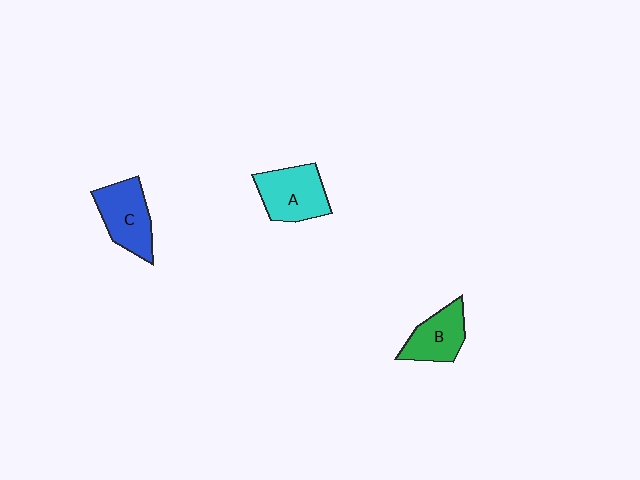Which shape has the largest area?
Shape A (cyan).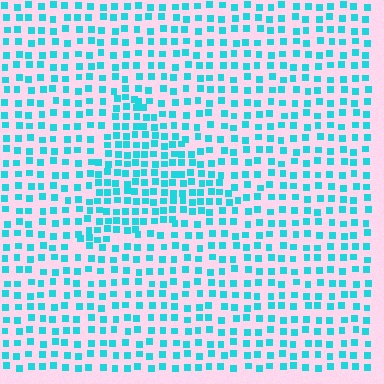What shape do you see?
I see a triangle.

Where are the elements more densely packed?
The elements are more densely packed inside the triangle boundary.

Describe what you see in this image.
The image contains small cyan elements arranged at two different densities. A triangle-shaped region is visible where the elements are more densely packed than the surrounding area.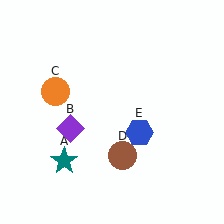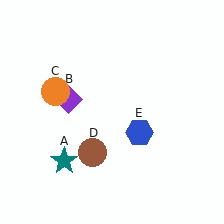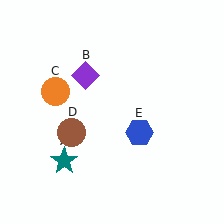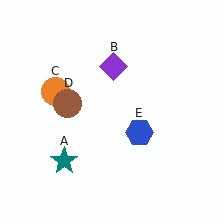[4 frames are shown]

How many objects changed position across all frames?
2 objects changed position: purple diamond (object B), brown circle (object D).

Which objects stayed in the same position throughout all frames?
Teal star (object A) and orange circle (object C) and blue hexagon (object E) remained stationary.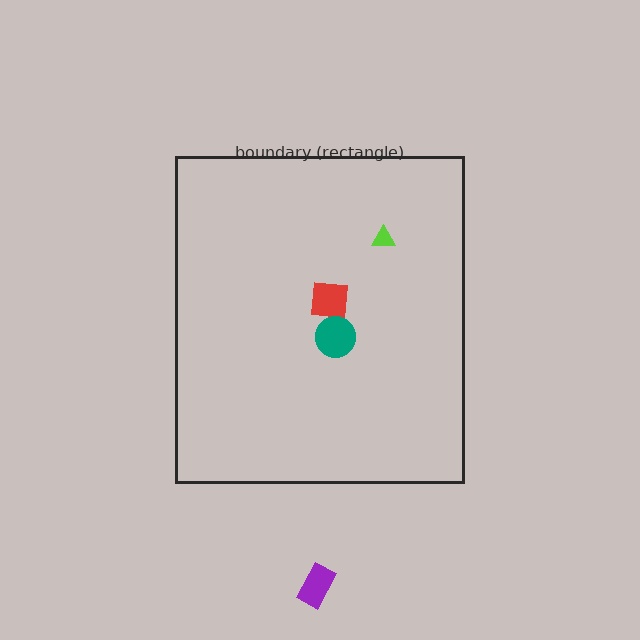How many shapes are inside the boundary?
3 inside, 1 outside.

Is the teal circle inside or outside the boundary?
Inside.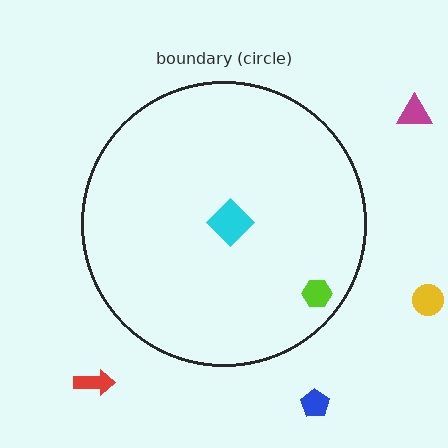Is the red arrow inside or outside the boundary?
Outside.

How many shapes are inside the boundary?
2 inside, 4 outside.